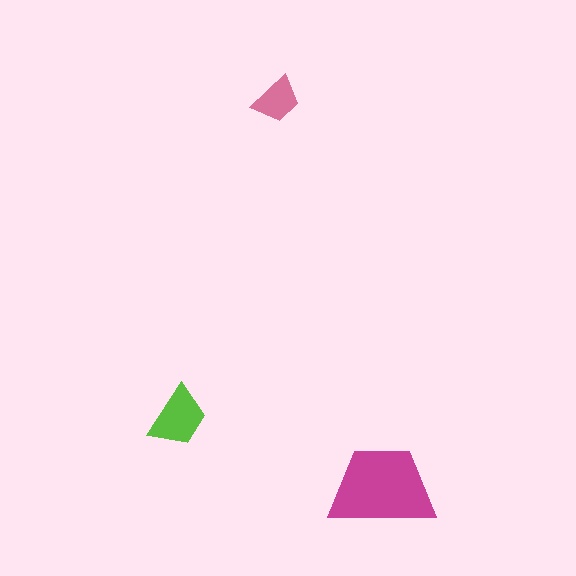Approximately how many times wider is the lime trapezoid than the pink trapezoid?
About 1.5 times wider.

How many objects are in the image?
There are 3 objects in the image.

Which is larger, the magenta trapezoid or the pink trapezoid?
The magenta one.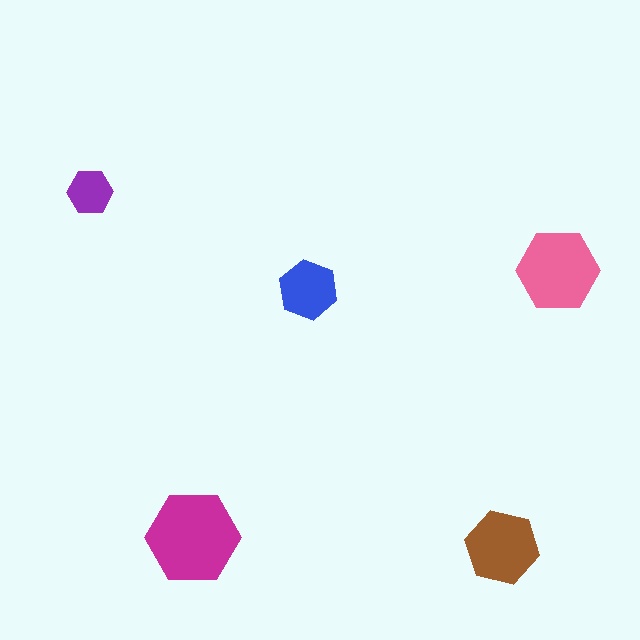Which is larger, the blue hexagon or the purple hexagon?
The blue one.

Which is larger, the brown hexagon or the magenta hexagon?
The magenta one.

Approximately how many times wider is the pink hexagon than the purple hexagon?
About 2 times wider.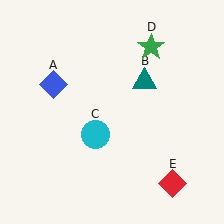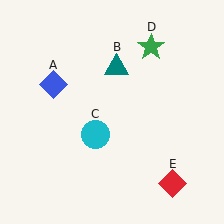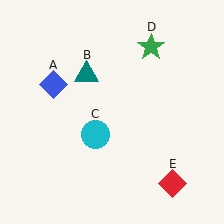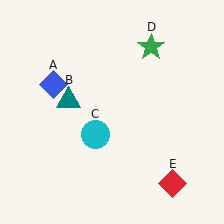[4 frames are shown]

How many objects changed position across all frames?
1 object changed position: teal triangle (object B).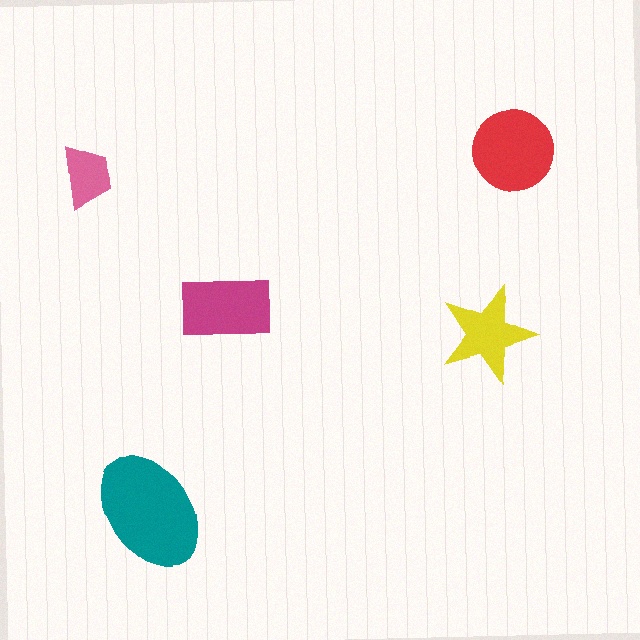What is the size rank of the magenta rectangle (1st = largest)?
3rd.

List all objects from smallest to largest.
The pink trapezoid, the yellow star, the magenta rectangle, the red circle, the teal ellipse.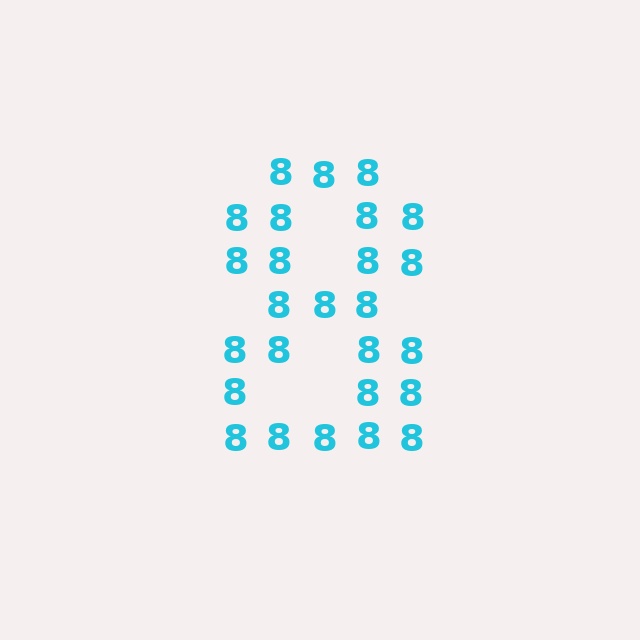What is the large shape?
The large shape is the digit 8.